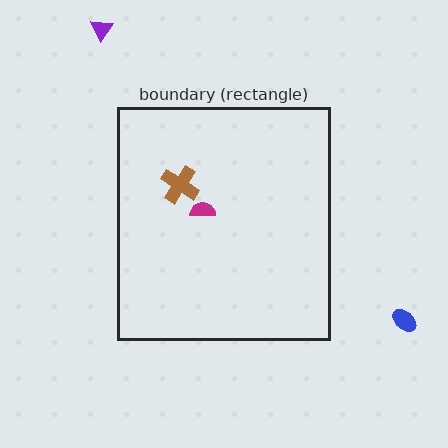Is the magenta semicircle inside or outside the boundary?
Inside.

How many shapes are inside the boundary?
2 inside, 2 outside.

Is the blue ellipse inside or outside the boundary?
Outside.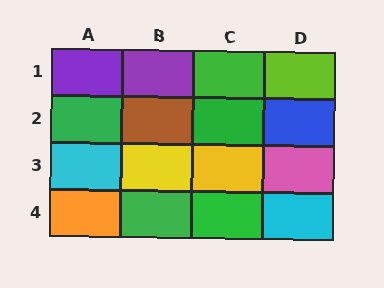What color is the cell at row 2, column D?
Blue.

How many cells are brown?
1 cell is brown.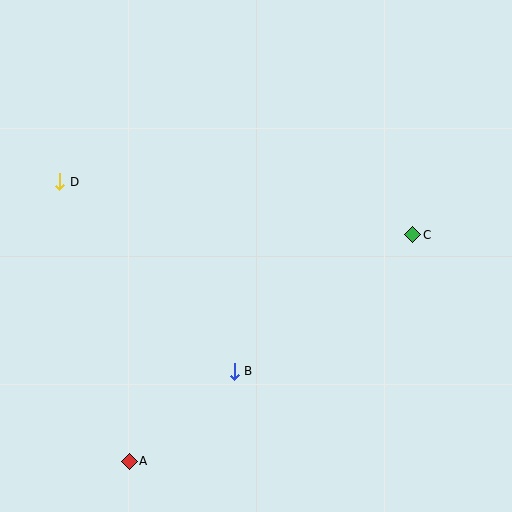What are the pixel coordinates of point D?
Point D is at (60, 182).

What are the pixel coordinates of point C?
Point C is at (413, 235).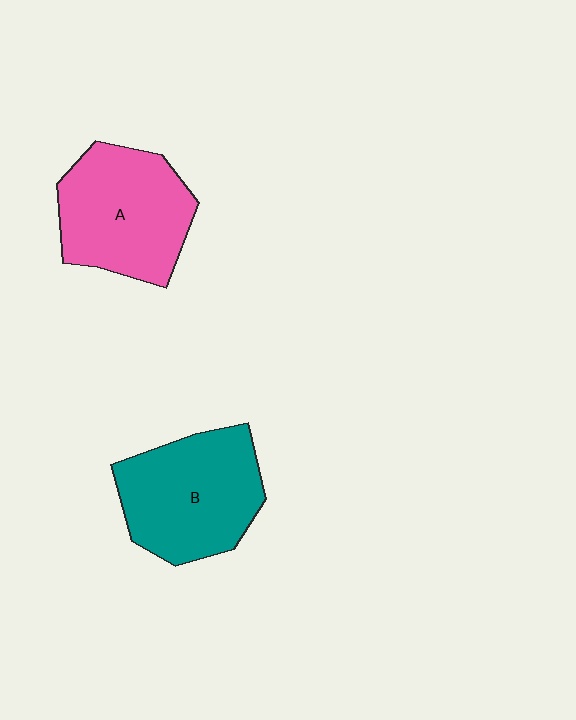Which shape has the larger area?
Shape B (teal).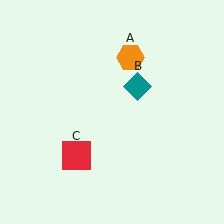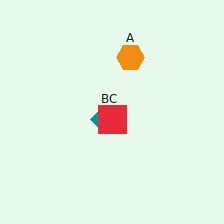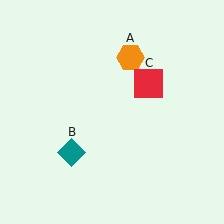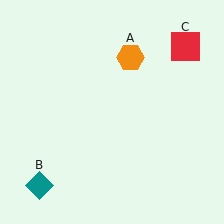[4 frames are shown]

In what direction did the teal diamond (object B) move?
The teal diamond (object B) moved down and to the left.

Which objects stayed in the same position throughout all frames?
Orange hexagon (object A) remained stationary.